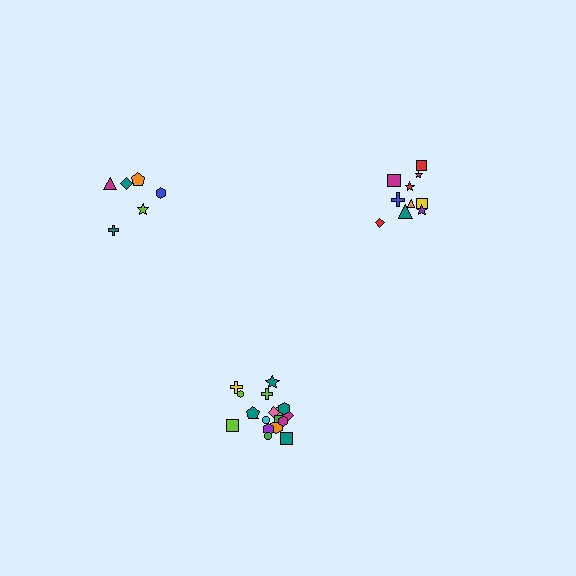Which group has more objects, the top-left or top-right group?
The top-right group.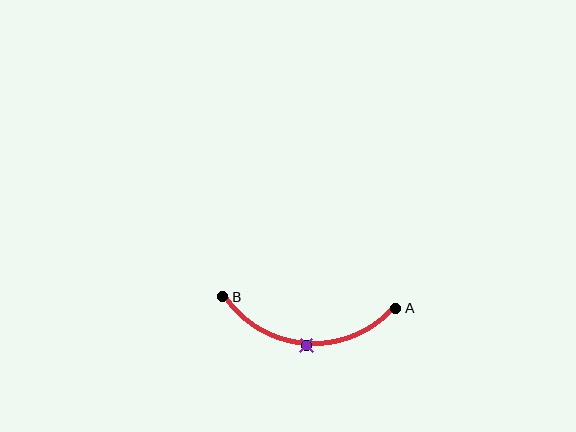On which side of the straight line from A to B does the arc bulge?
The arc bulges below the straight line connecting A and B.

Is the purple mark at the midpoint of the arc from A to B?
Yes. The purple mark lies on the arc at equal arc-length from both A and B — it is the arc midpoint.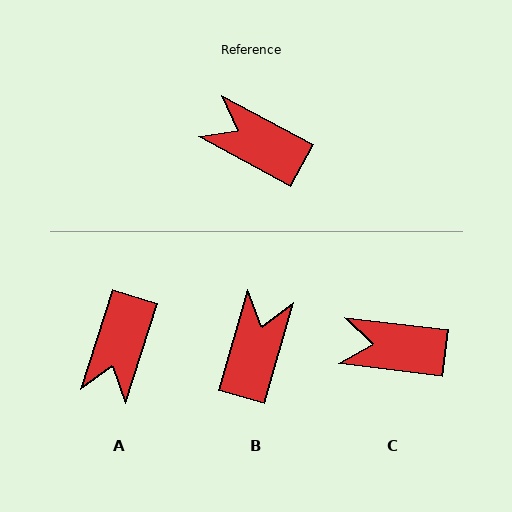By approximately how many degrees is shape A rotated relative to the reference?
Approximately 100 degrees counter-clockwise.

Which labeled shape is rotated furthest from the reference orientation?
A, about 100 degrees away.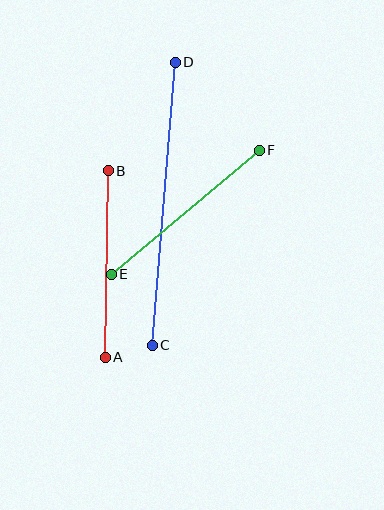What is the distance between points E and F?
The distance is approximately 193 pixels.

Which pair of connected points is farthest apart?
Points C and D are farthest apart.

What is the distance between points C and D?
The distance is approximately 284 pixels.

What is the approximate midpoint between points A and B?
The midpoint is at approximately (107, 264) pixels.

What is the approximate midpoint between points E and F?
The midpoint is at approximately (185, 212) pixels.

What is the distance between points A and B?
The distance is approximately 186 pixels.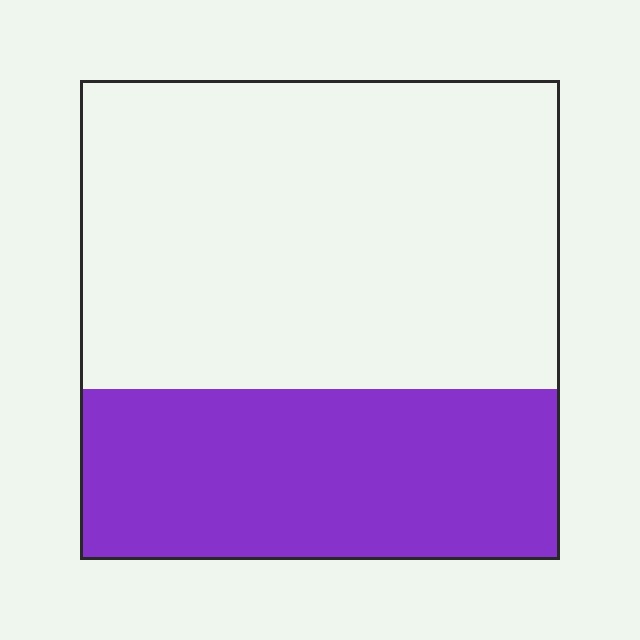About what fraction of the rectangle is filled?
About three eighths (3/8).